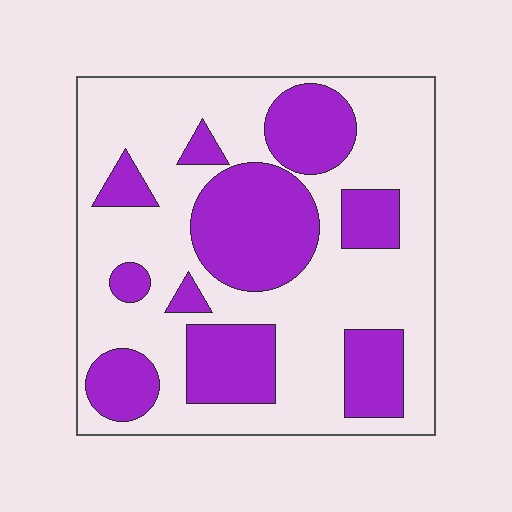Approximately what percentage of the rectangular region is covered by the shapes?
Approximately 35%.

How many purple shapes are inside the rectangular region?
10.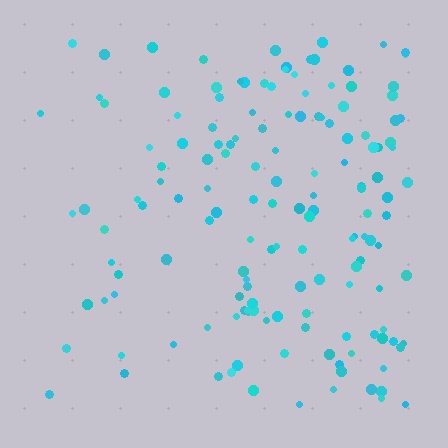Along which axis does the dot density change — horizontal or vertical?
Horizontal.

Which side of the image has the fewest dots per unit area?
The left.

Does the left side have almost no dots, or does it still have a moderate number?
Still a moderate number, just noticeably fewer than the right.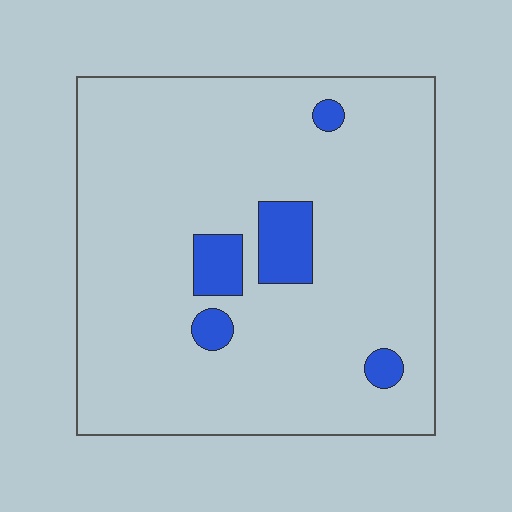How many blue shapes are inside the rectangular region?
5.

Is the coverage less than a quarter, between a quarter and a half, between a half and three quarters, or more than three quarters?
Less than a quarter.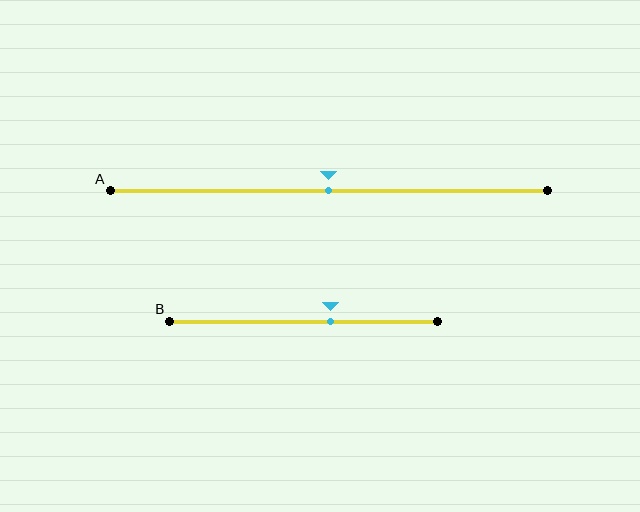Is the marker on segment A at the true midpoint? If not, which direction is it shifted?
Yes, the marker on segment A is at the true midpoint.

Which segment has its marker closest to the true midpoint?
Segment A has its marker closest to the true midpoint.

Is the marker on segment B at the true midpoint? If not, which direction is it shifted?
No, the marker on segment B is shifted to the right by about 10% of the segment length.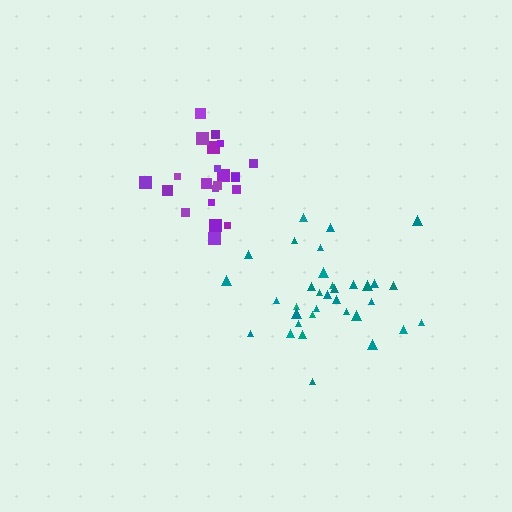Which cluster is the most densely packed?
Purple.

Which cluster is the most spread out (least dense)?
Teal.